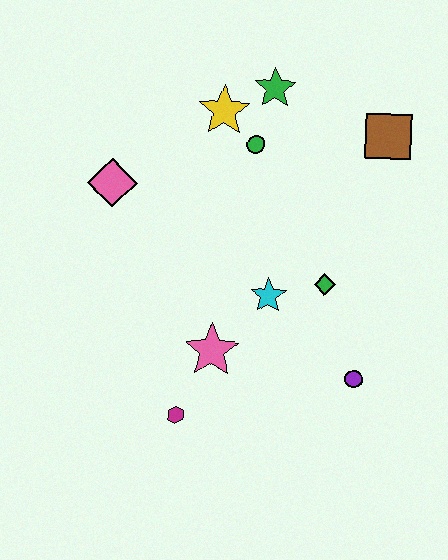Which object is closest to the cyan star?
The green diamond is closest to the cyan star.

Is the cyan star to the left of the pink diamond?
No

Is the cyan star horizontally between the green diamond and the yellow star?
Yes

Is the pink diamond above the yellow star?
No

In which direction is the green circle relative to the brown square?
The green circle is to the left of the brown square.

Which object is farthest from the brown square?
The magenta hexagon is farthest from the brown square.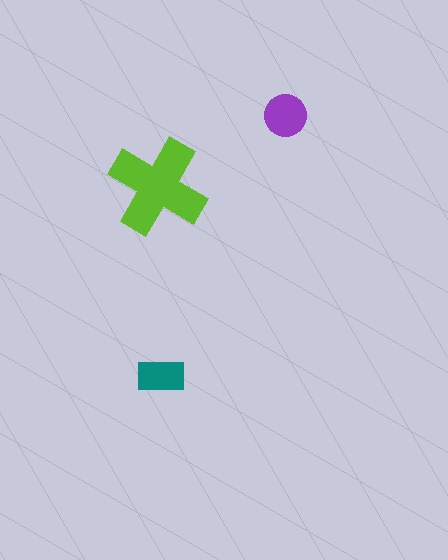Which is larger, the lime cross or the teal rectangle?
The lime cross.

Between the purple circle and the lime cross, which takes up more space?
The lime cross.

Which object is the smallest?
The teal rectangle.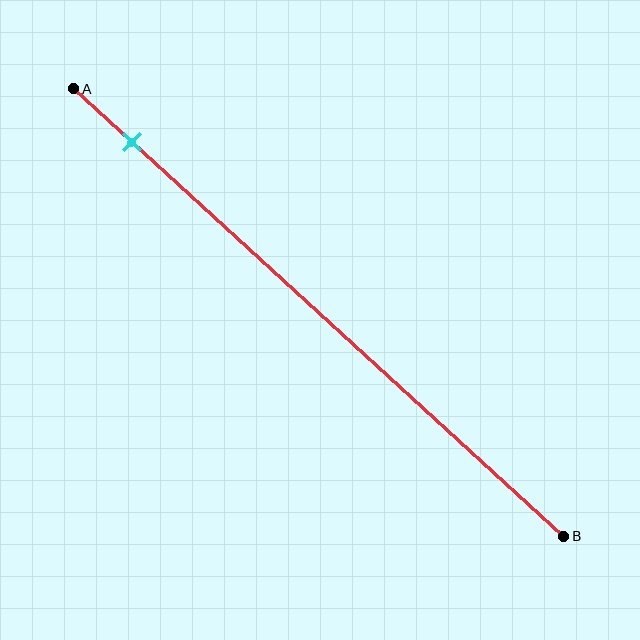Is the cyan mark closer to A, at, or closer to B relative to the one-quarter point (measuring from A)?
The cyan mark is closer to point A than the one-quarter point of segment AB.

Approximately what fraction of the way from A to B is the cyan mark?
The cyan mark is approximately 10% of the way from A to B.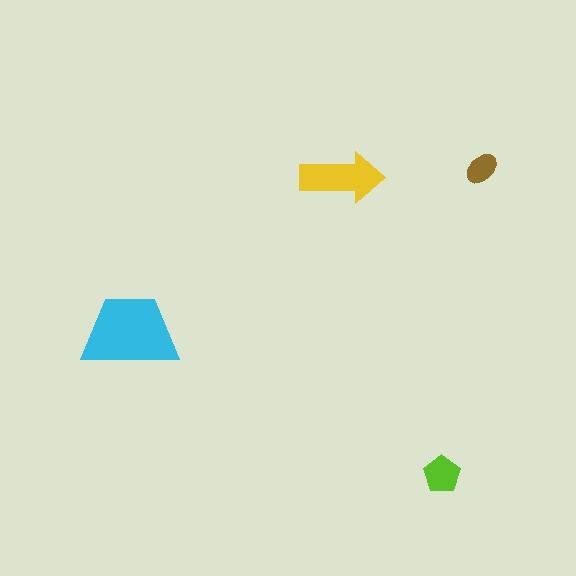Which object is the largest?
The cyan trapezoid.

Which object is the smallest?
The brown ellipse.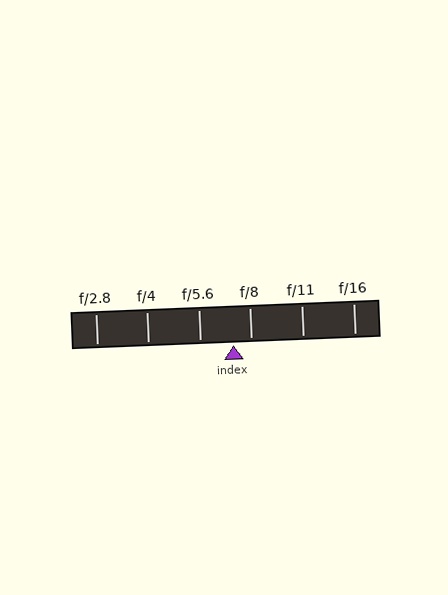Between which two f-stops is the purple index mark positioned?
The index mark is between f/5.6 and f/8.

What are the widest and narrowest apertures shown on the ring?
The widest aperture shown is f/2.8 and the narrowest is f/16.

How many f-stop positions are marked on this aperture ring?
There are 6 f-stop positions marked.